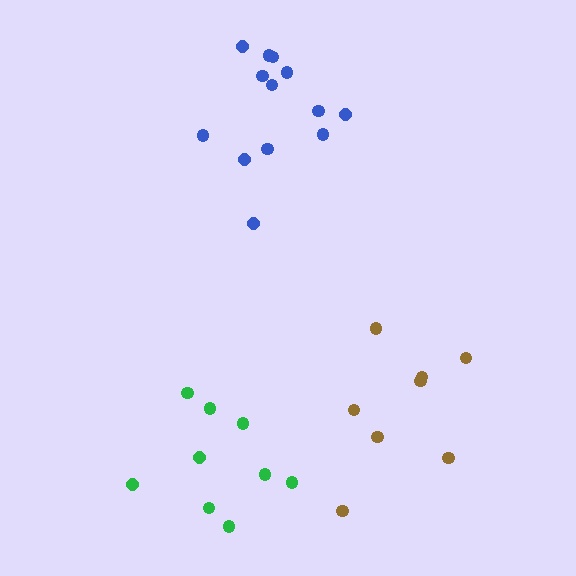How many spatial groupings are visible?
There are 3 spatial groupings.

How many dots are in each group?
Group 1: 8 dots, Group 2: 13 dots, Group 3: 9 dots (30 total).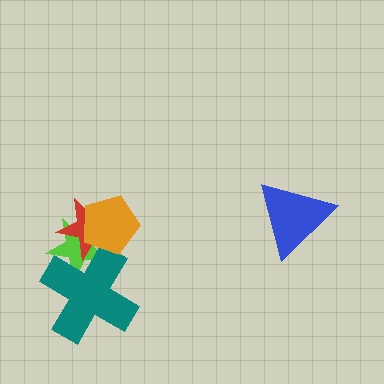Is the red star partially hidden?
Yes, it is partially covered by another shape.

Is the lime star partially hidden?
Yes, it is partially covered by another shape.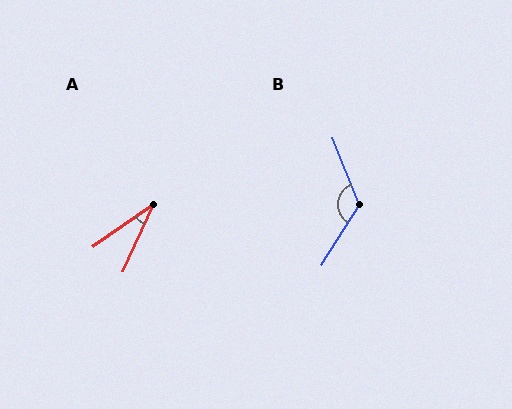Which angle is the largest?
B, at approximately 126 degrees.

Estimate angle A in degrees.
Approximately 31 degrees.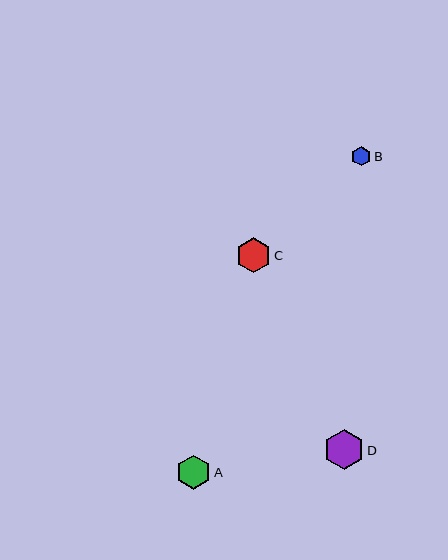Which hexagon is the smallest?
Hexagon B is the smallest with a size of approximately 19 pixels.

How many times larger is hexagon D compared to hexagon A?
Hexagon D is approximately 1.2 times the size of hexagon A.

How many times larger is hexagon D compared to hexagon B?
Hexagon D is approximately 2.1 times the size of hexagon B.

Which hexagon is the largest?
Hexagon D is the largest with a size of approximately 40 pixels.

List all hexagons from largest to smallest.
From largest to smallest: D, C, A, B.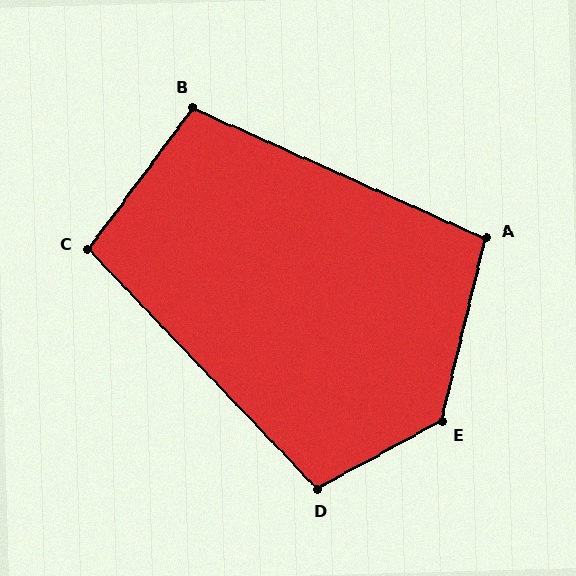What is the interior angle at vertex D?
Approximately 105 degrees (obtuse).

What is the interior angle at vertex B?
Approximately 103 degrees (obtuse).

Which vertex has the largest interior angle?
E, at approximately 132 degrees.